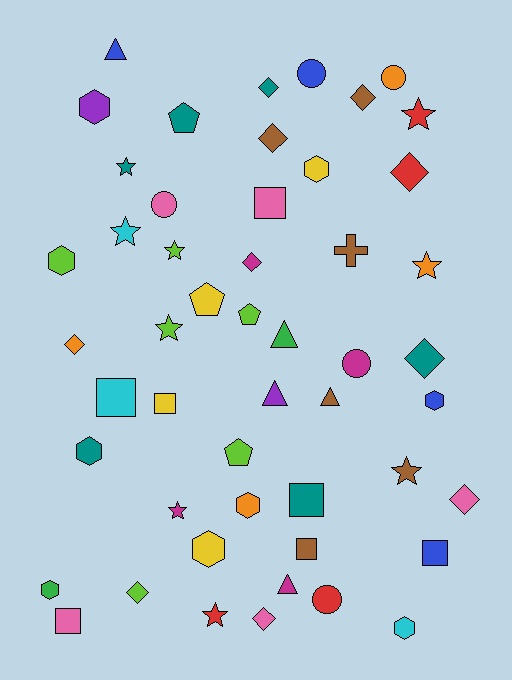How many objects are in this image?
There are 50 objects.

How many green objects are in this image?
There are 2 green objects.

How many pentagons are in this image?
There are 4 pentagons.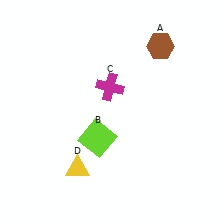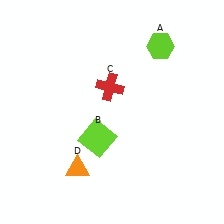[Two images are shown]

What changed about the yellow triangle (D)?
In Image 1, D is yellow. In Image 2, it changed to orange.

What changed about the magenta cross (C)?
In Image 1, C is magenta. In Image 2, it changed to red.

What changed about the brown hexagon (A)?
In Image 1, A is brown. In Image 2, it changed to lime.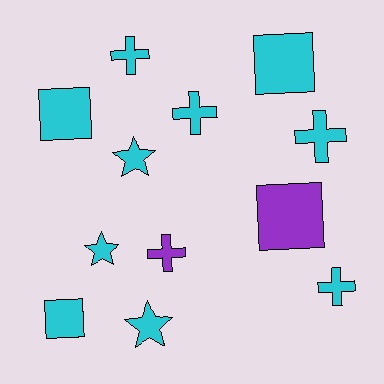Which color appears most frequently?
Cyan, with 10 objects.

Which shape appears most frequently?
Cross, with 5 objects.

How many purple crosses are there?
There is 1 purple cross.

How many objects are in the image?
There are 12 objects.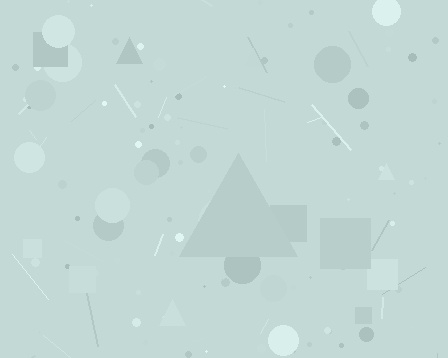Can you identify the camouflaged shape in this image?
The camouflaged shape is a triangle.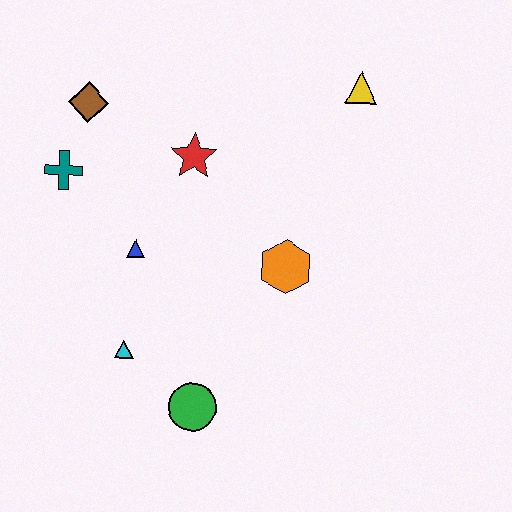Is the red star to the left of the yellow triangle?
Yes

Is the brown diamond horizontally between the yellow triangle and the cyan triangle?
No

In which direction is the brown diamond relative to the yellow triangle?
The brown diamond is to the left of the yellow triangle.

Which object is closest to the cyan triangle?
The green circle is closest to the cyan triangle.